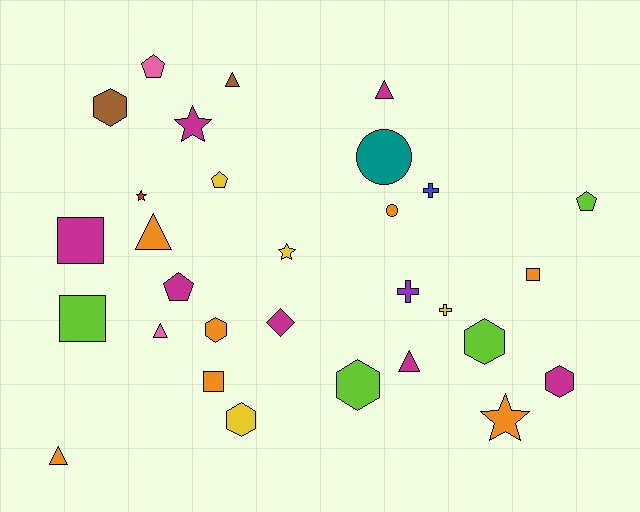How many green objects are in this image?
There are no green objects.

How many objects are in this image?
There are 30 objects.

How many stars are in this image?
There are 4 stars.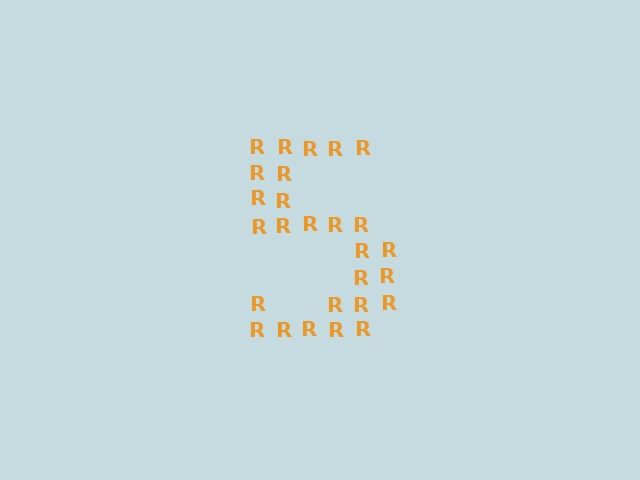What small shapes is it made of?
It is made of small letter R's.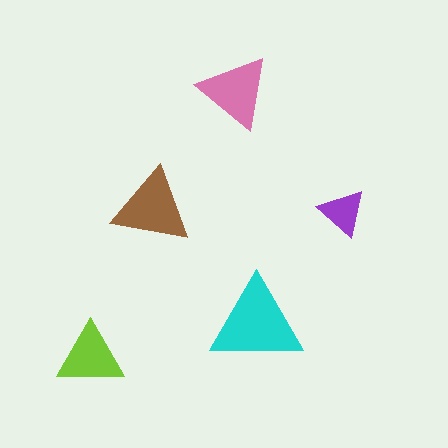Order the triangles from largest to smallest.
the cyan one, the brown one, the pink one, the lime one, the purple one.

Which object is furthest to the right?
The purple triangle is rightmost.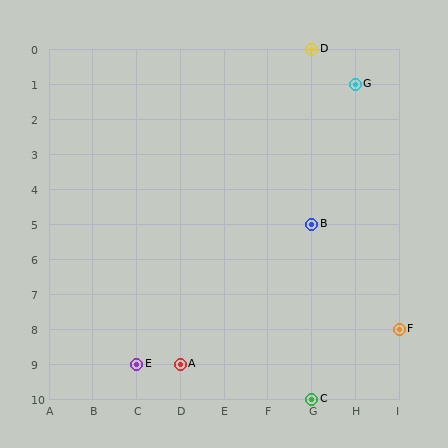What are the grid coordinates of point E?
Point E is at grid coordinates (C, 9).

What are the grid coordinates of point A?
Point A is at grid coordinates (D, 9).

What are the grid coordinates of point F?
Point F is at grid coordinates (I, 8).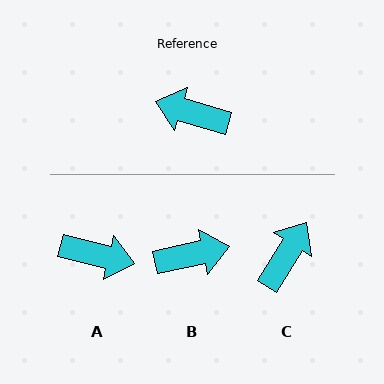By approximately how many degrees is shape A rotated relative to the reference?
Approximately 177 degrees clockwise.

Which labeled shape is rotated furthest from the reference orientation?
A, about 177 degrees away.